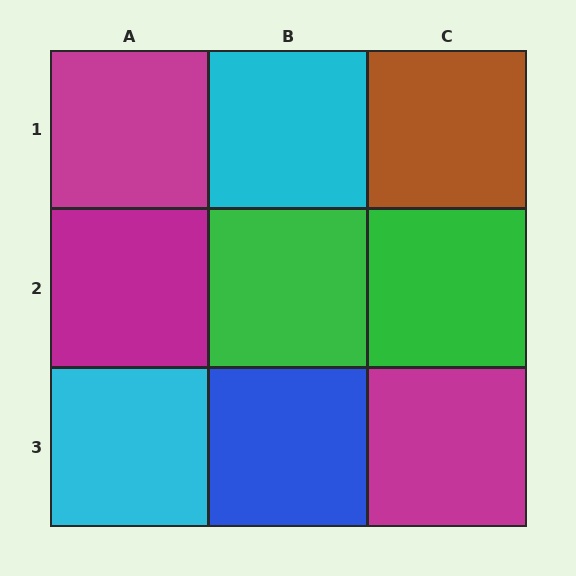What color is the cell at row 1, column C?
Brown.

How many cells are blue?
1 cell is blue.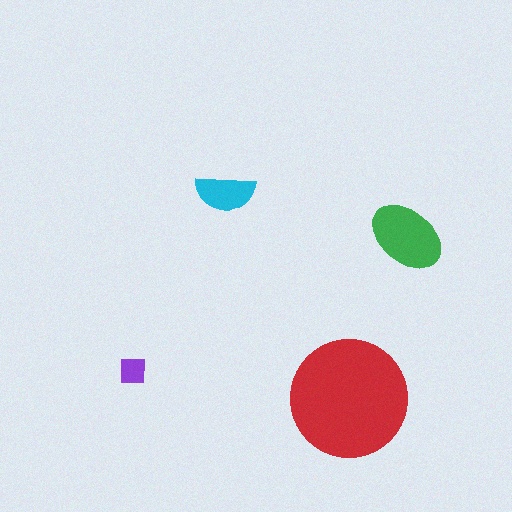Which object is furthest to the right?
The green ellipse is rightmost.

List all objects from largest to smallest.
The red circle, the green ellipse, the cyan semicircle, the purple square.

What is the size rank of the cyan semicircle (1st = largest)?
3rd.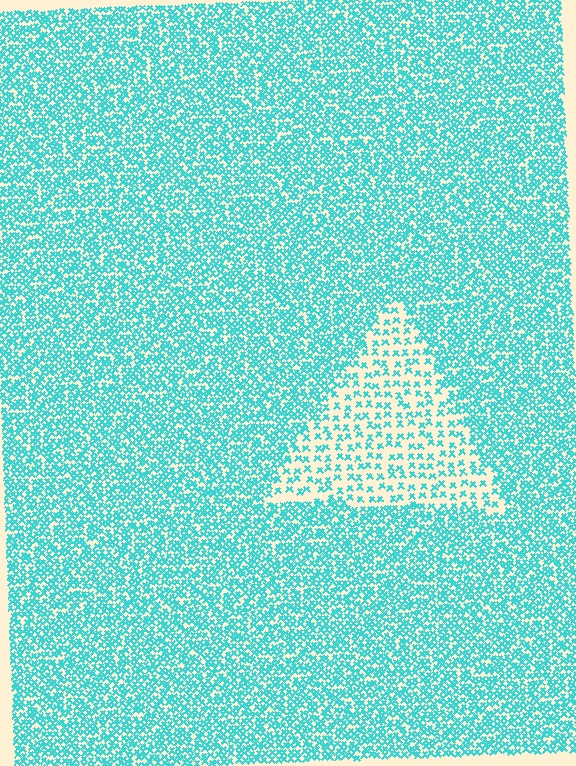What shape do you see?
I see a triangle.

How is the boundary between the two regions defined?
The boundary is defined by a change in element density (approximately 2.4x ratio). All elements are the same color, size, and shape.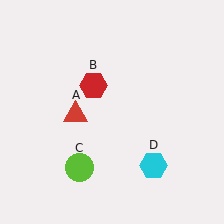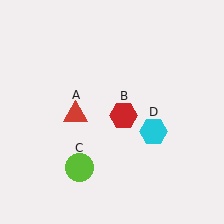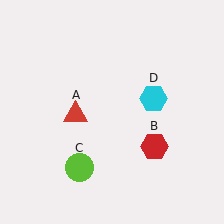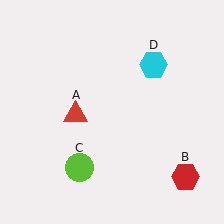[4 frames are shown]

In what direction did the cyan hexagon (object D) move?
The cyan hexagon (object D) moved up.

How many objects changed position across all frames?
2 objects changed position: red hexagon (object B), cyan hexagon (object D).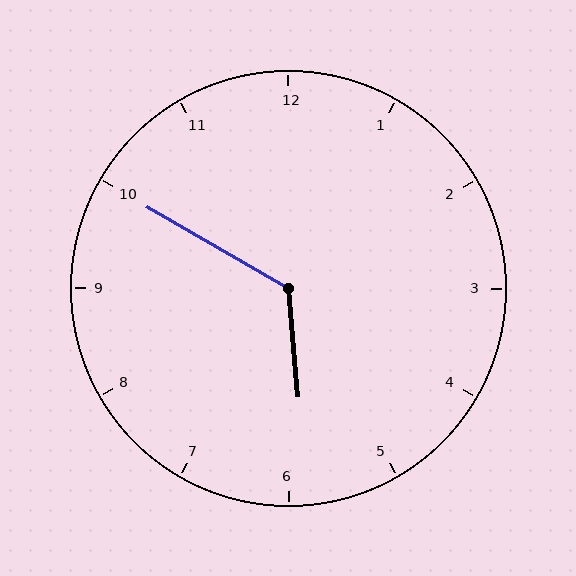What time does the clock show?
5:50.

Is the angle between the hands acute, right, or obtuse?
It is obtuse.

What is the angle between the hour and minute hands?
Approximately 125 degrees.